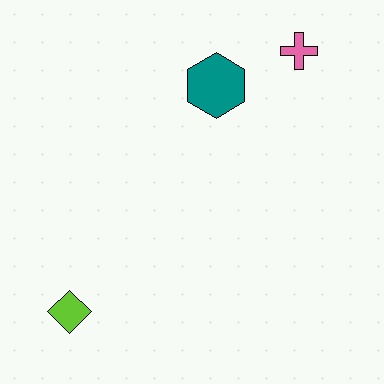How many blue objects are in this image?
There are no blue objects.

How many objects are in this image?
There are 3 objects.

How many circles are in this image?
There are no circles.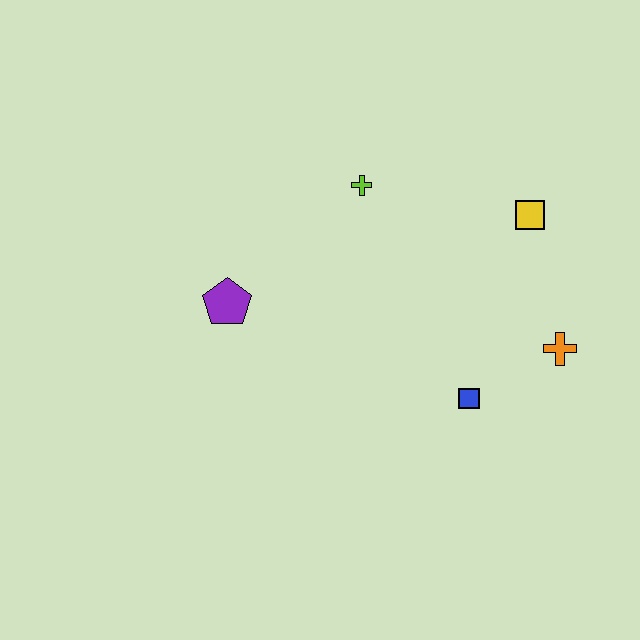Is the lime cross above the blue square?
Yes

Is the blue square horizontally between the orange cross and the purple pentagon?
Yes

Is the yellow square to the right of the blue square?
Yes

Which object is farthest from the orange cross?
The purple pentagon is farthest from the orange cross.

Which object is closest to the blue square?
The orange cross is closest to the blue square.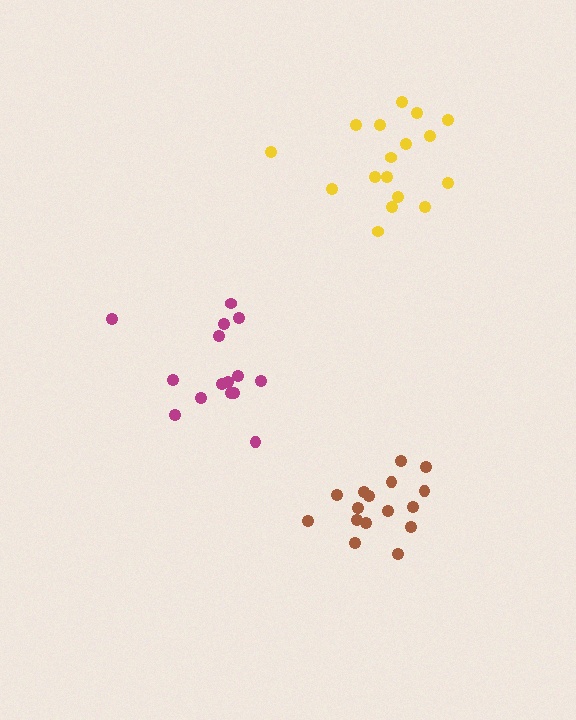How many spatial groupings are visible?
There are 3 spatial groupings.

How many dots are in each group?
Group 1: 17 dots, Group 2: 15 dots, Group 3: 16 dots (48 total).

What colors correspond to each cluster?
The clusters are colored: yellow, magenta, brown.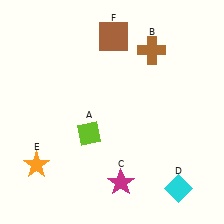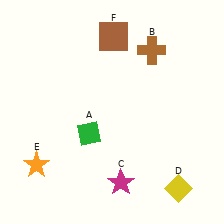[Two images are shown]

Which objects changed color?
A changed from lime to green. D changed from cyan to yellow.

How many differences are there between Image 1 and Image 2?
There are 2 differences between the two images.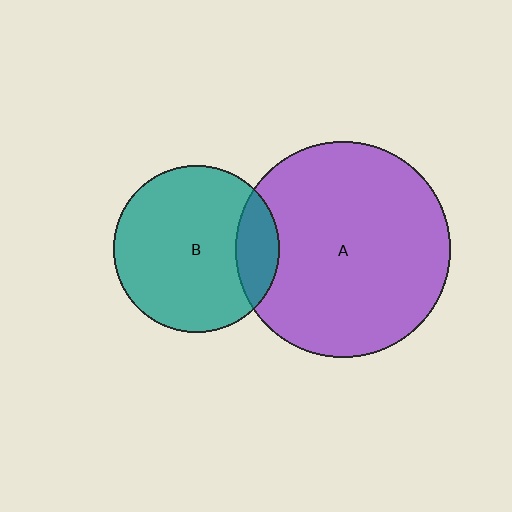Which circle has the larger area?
Circle A (purple).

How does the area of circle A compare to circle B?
Approximately 1.7 times.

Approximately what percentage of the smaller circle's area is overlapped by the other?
Approximately 15%.